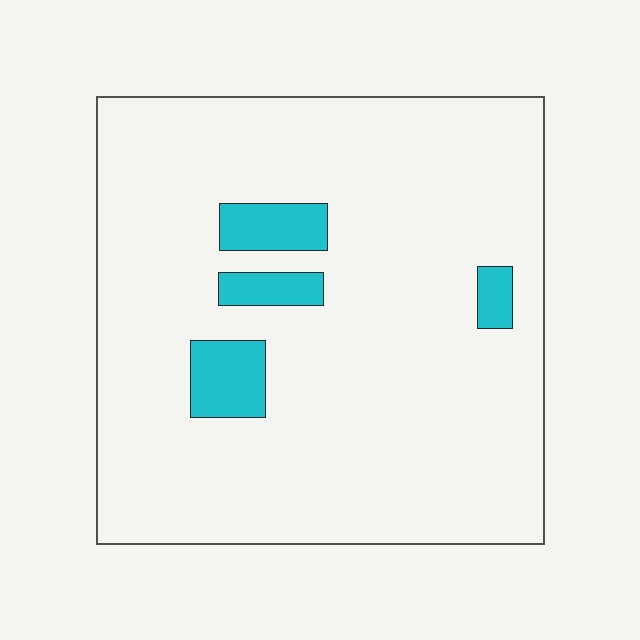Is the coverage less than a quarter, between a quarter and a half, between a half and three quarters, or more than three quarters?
Less than a quarter.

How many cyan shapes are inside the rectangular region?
4.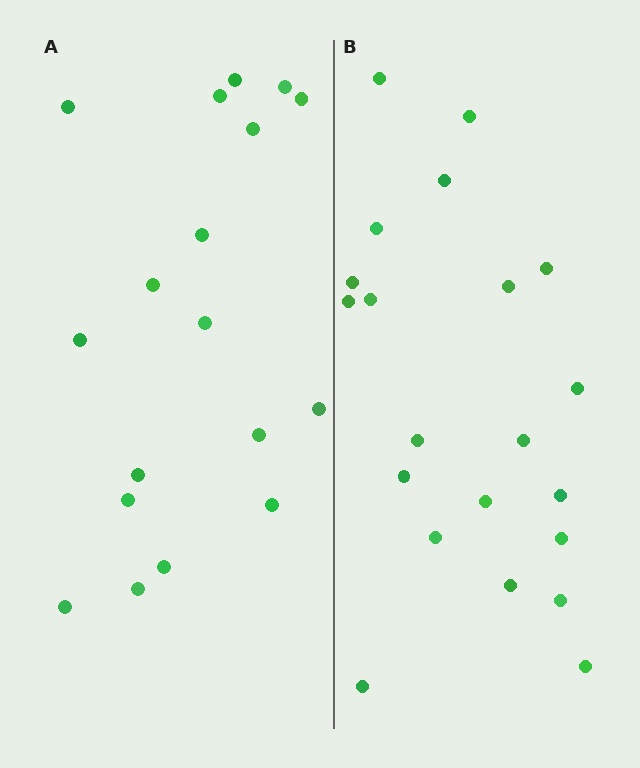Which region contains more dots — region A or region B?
Region B (the right region) has more dots.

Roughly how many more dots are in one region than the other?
Region B has just a few more — roughly 2 or 3 more dots than region A.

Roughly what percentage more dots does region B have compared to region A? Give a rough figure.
About 15% more.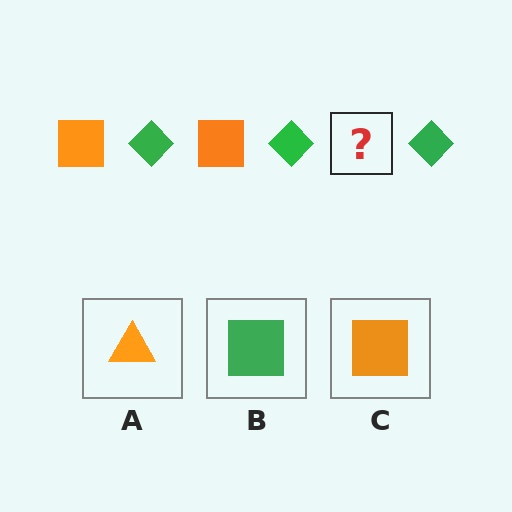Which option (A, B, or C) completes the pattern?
C.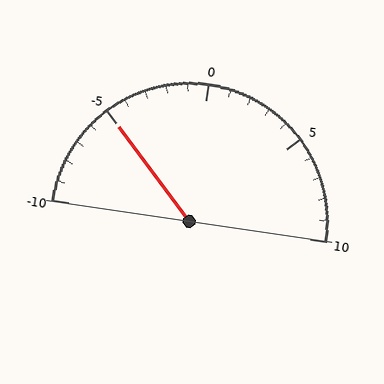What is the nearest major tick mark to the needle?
The nearest major tick mark is -5.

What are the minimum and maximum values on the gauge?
The gauge ranges from -10 to 10.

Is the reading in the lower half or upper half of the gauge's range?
The reading is in the lower half of the range (-10 to 10).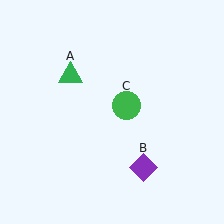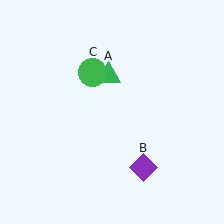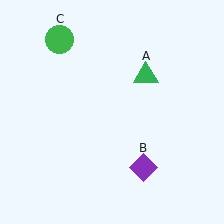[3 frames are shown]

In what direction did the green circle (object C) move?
The green circle (object C) moved up and to the left.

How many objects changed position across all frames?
2 objects changed position: green triangle (object A), green circle (object C).